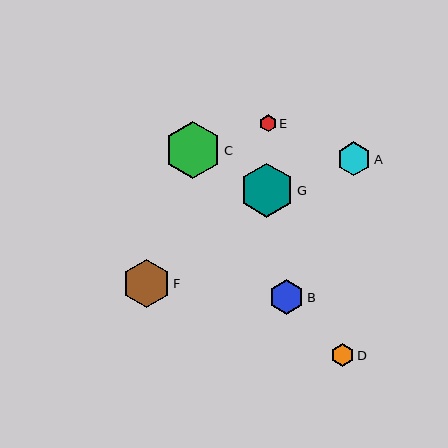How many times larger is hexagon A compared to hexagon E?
Hexagon A is approximately 2.0 times the size of hexagon E.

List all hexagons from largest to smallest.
From largest to smallest: C, G, F, B, A, D, E.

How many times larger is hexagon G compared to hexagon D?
Hexagon G is approximately 2.4 times the size of hexagon D.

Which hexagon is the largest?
Hexagon C is the largest with a size of approximately 57 pixels.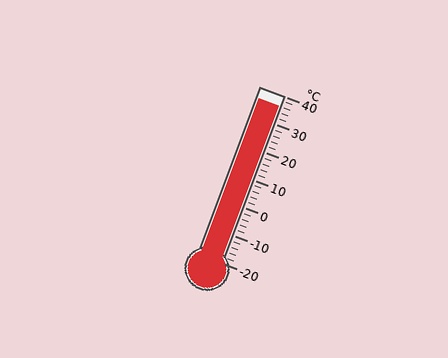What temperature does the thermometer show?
The thermometer shows approximately 36°C.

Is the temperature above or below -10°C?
The temperature is above -10°C.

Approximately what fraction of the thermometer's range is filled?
The thermometer is filled to approximately 95% of its range.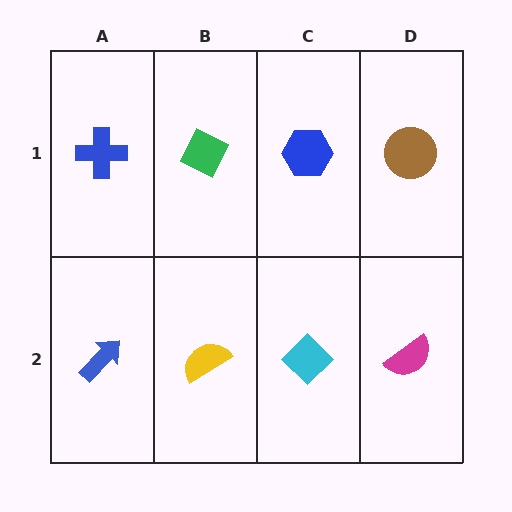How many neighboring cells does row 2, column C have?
3.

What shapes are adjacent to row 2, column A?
A blue cross (row 1, column A), a yellow semicircle (row 2, column B).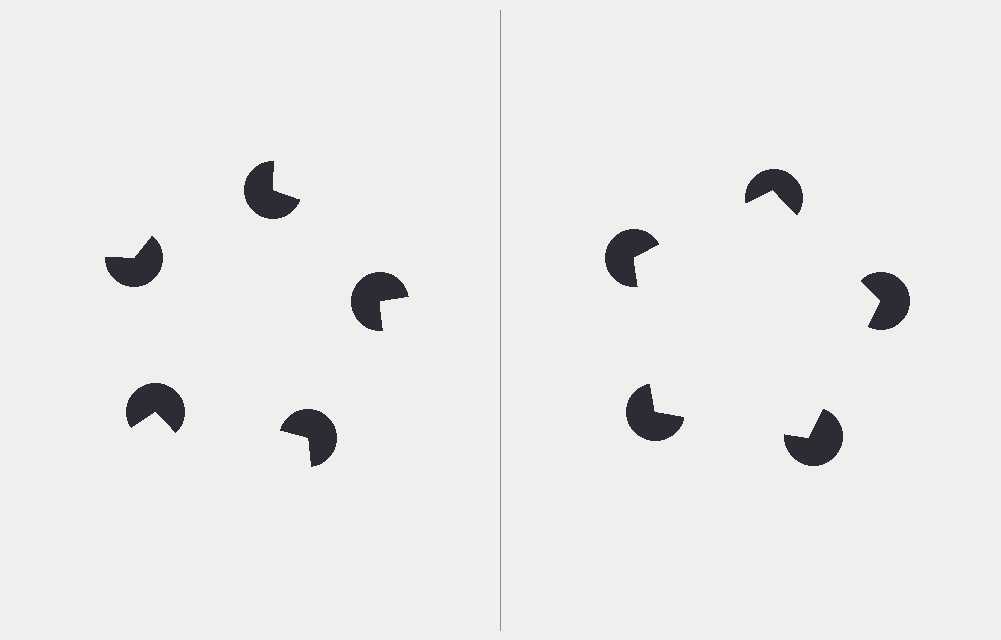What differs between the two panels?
The pac-man discs are positioned identically on both sides; only the wedge orientations differ. On the right they align to a pentagon; on the left they are misaligned.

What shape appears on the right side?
An illusory pentagon.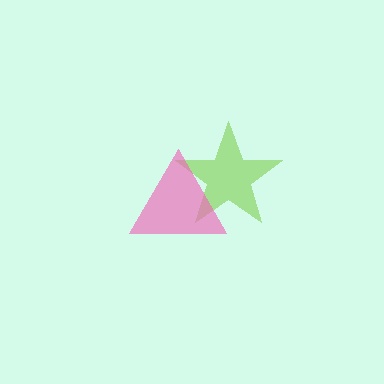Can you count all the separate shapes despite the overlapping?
Yes, there are 2 separate shapes.